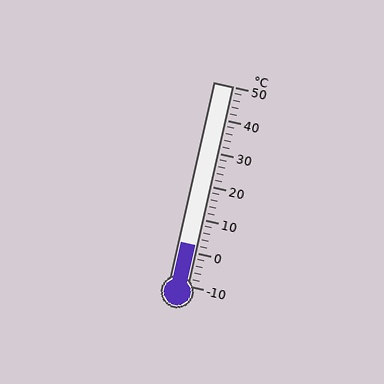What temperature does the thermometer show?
The thermometer shows approximately 2°C.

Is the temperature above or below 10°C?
The temperature is below 10°C.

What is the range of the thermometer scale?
The thermometer scale ranges from -10°C to 50°C.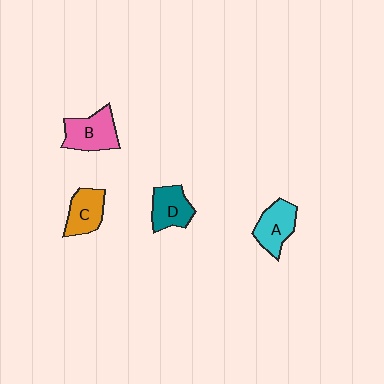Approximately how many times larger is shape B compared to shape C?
Approximately 1.2 times.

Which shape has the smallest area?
Shape C (orange).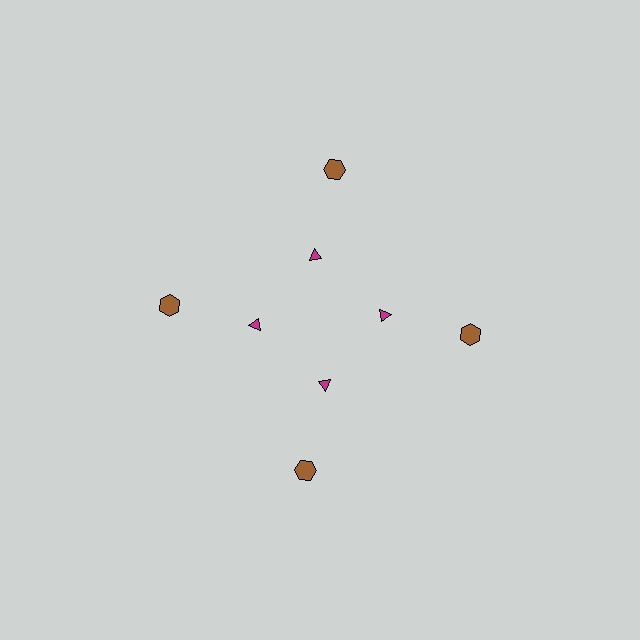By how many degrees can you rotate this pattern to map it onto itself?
The pattern maps onto itself every 90 degrees of rotation.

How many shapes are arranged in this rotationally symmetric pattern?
There are 8 shapes, arranged in 4 groups of 2.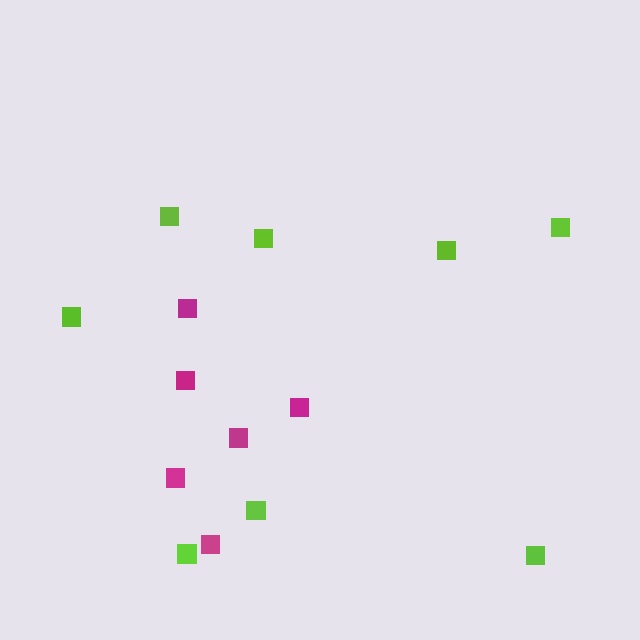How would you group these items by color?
There are 2 groups: one group of magenta squares (6) and one group of lime squares (8).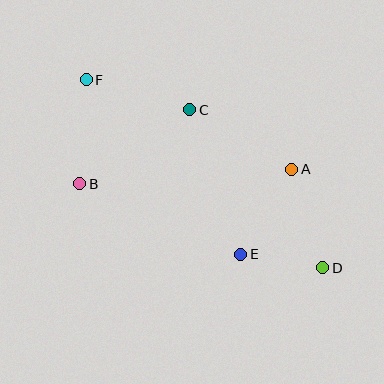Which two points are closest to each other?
Points D and E are closest to each other.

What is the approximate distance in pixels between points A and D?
The distance between A and D is approximately 103 pixels.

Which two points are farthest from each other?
Points D and F are farthest from each other.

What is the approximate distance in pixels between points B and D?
The distance between B and D is approximately 257 pixels.